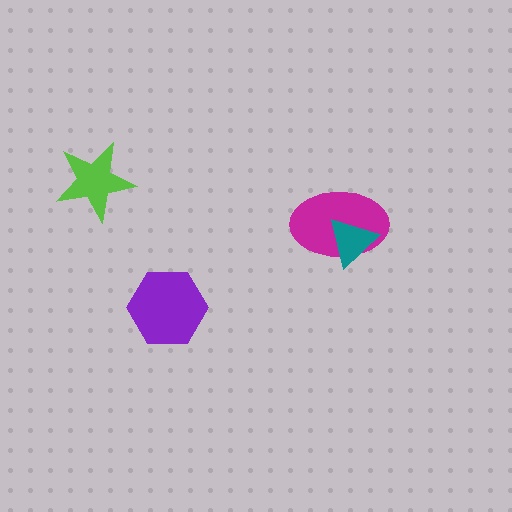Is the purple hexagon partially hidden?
No, no other shape covers it.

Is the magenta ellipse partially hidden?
Yes, it is partially covered by another shape.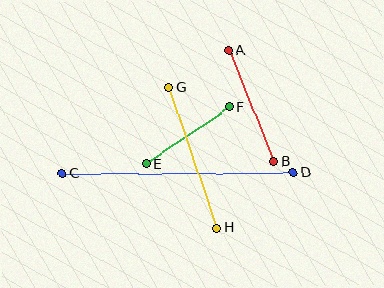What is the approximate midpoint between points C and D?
The midpoint is at approximately (178, 173) pixels.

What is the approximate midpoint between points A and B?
The midpoint is at approximately (251, 106) pixels.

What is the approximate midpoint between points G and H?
The midpoint is at approximately (193, 158) pixels.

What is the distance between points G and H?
The distance is approximately 148 pixels.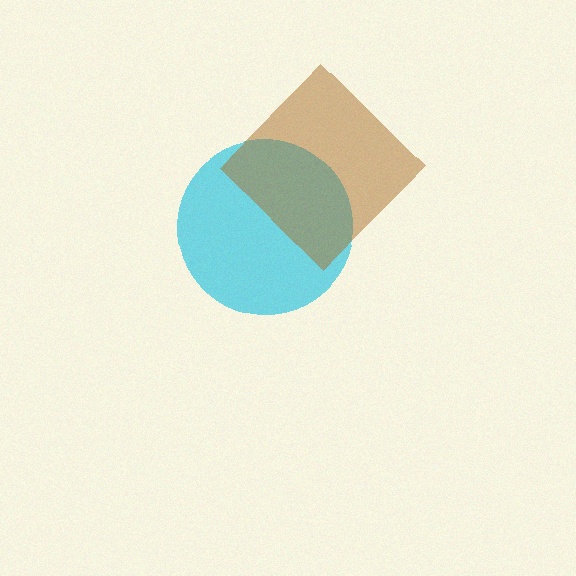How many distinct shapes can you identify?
There are 2 distinct shapes: a cyan circle, a brown diamond.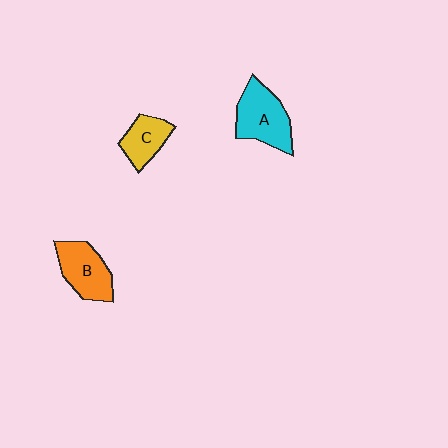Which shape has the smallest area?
Shape C (yellow).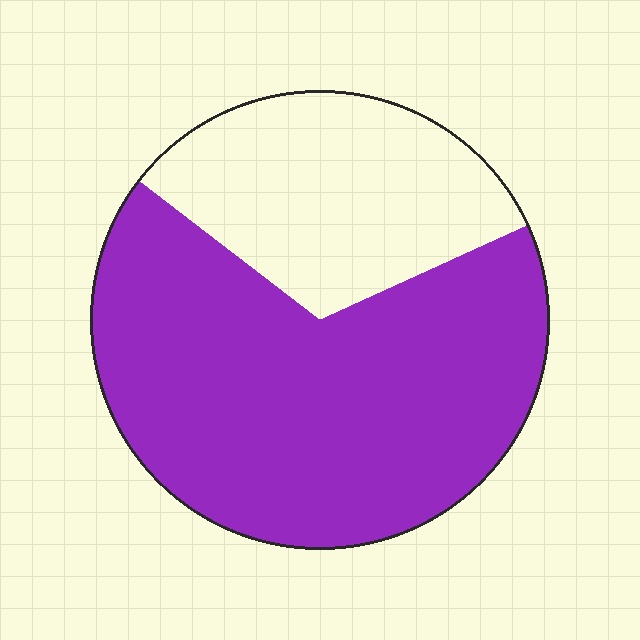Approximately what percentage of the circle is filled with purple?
Approximately 65%.